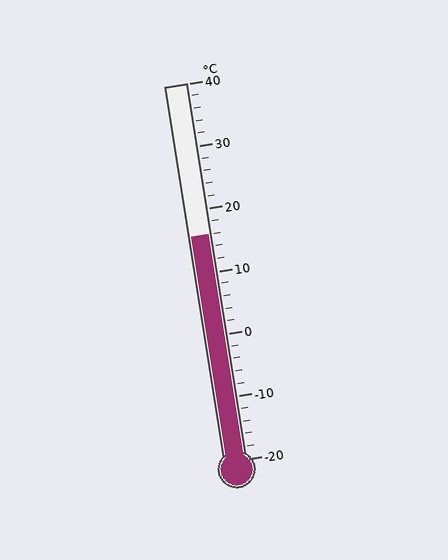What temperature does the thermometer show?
The thermometer shows approximately 16°C.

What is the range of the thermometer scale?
The thermometer scale ranges from -20°C to 40°C.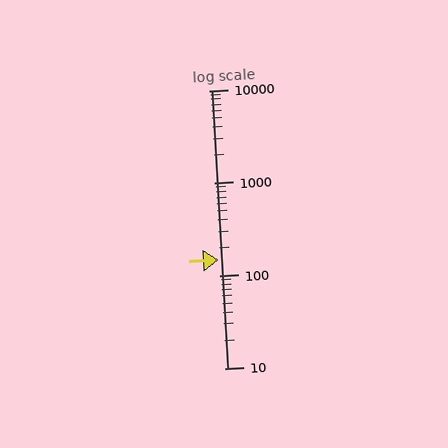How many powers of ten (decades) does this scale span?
The scale spans 3 decades, from 10 to 10000.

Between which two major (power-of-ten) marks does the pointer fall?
The pointer is between 100 and 1000.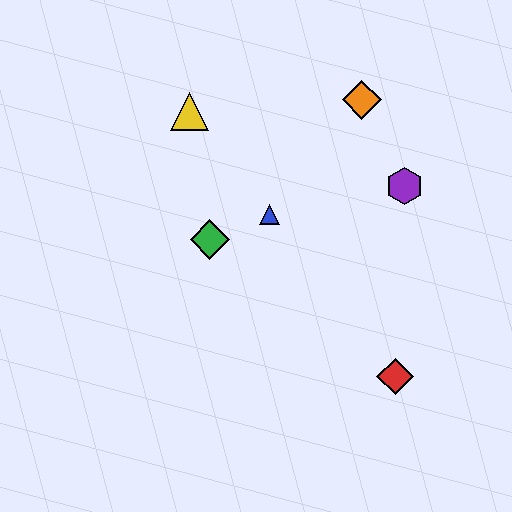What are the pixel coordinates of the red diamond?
The red diamond is at (395, 376).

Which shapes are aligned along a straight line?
The red diamond, the blue triangle, the yellow triangle are aligned along a straight line.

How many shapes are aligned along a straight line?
3 shapes (the red diamond, the blue triangle, the yellow triangle) are aligned along a straight line.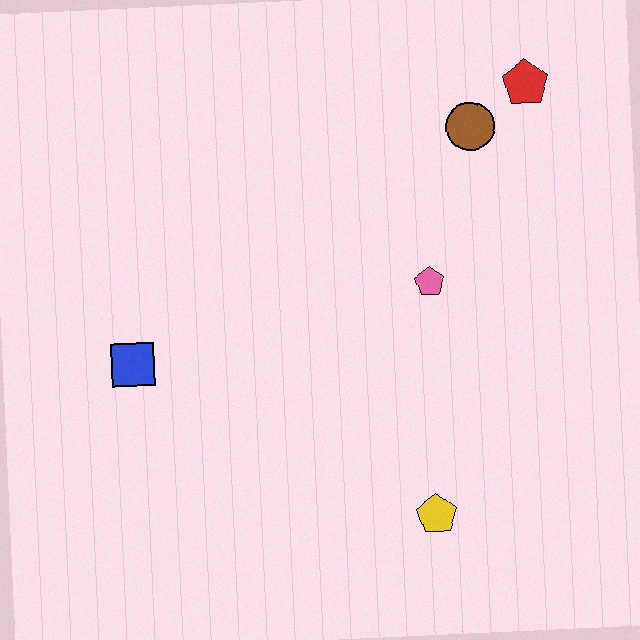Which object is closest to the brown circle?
The red pentagon is closest to the brown circle.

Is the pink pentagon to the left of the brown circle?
Yes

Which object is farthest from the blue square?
The red pentagon is farthest from the blue square.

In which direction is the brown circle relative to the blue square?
The brown circle is to the right of the blue square.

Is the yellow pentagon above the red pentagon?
No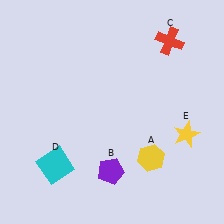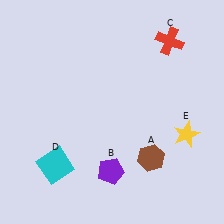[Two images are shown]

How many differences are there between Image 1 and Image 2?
There is 1 difference between the two images.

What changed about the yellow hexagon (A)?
In Image 1, A is yellow. In Image 2, it changed to brown.